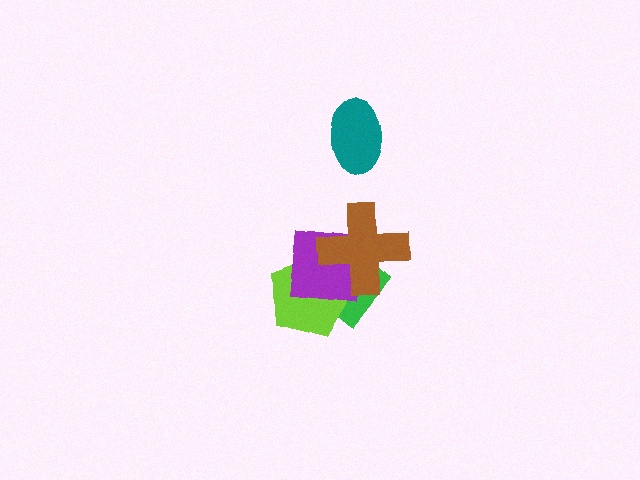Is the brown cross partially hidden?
No, no other shape covers it.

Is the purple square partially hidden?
Yes, it is partially covered by another shape.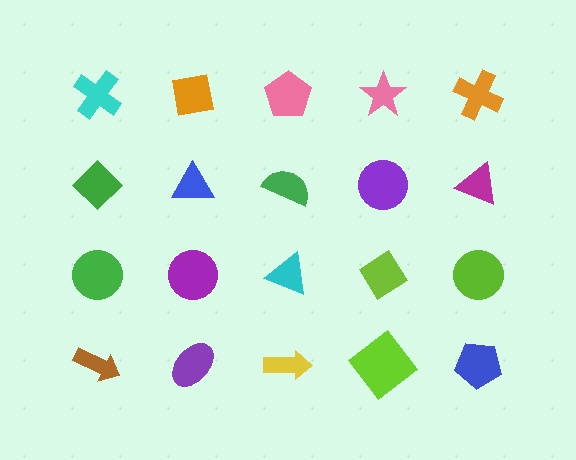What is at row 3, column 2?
A purple circle.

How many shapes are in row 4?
5 shapes.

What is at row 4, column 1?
A brown arrow.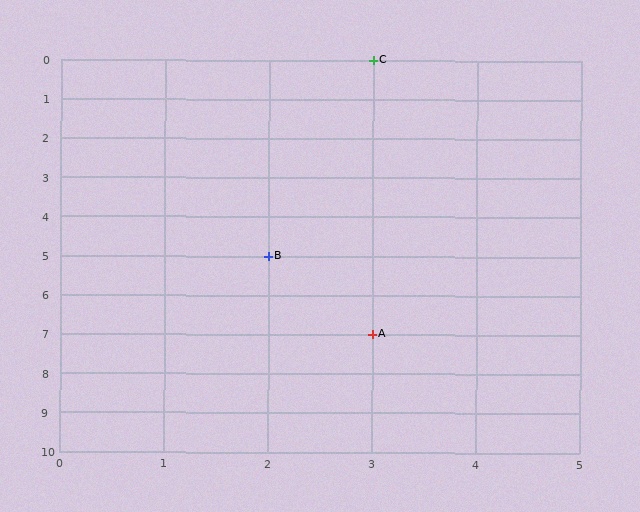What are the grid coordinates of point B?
Point B is at grid coordinates (2, 5).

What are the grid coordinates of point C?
Point C is at grid coordinates (3, 0).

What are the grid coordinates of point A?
Point A is at grid coordinates (3, 7).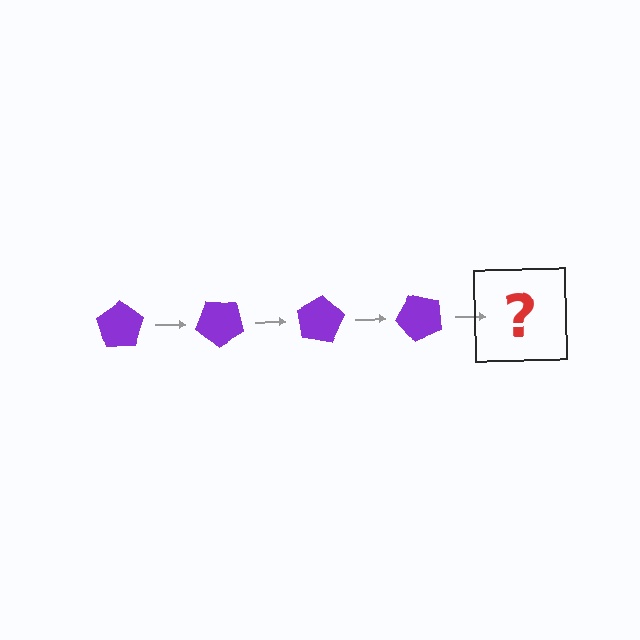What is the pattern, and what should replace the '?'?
The pattern is that the pentagon rotates 40 degrees each step. The '?' should be a purple pentagon rotated 160 degrees.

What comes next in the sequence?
The next element should be a purple pentagon rotated 160 degrees.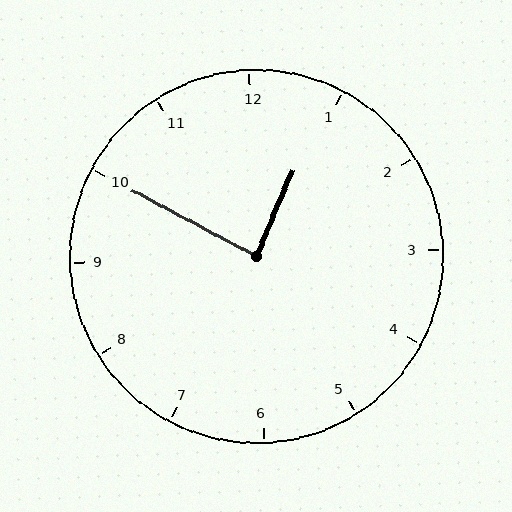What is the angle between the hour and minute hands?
Approximately 85 degrees.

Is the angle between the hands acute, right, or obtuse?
It is right.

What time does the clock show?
12:50.